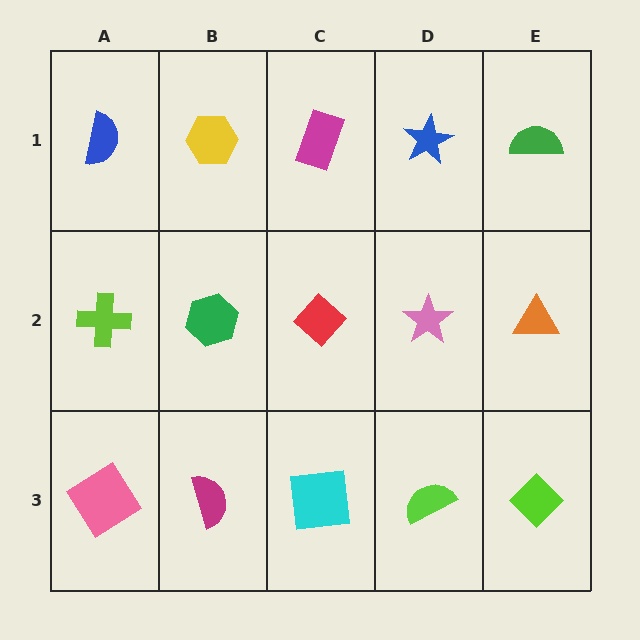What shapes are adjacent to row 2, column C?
A magenta rectangle (row 1, column C), a cyan square (row 3, column C), a green hexagon (row 2, column B), a pink star (row 2, column D).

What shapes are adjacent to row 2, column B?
A yellow hexagon (row 1, column B), a magenta semicircle (row 3, column B), a lime cross (row 2, column A), a red diamond (row 2, column C).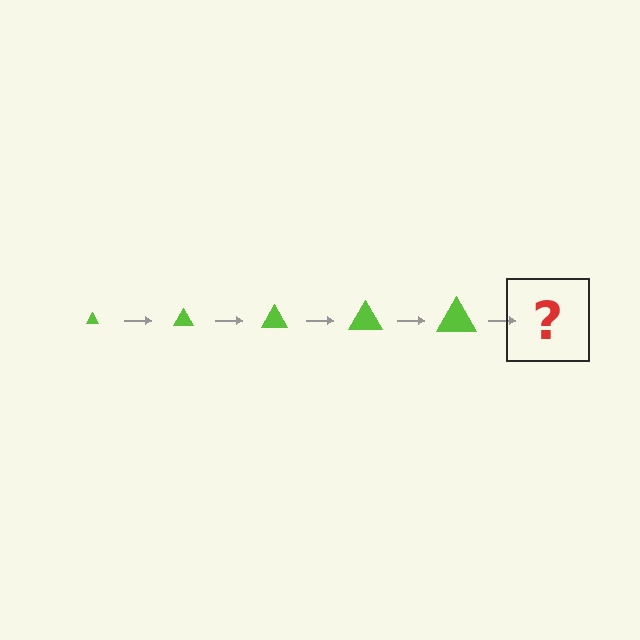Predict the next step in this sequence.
The next step is a lime triangle, larger than the previous one.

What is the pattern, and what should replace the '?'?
The pattern is that the triangle gets progressively larger each step. The '?' should be a lime triangle, larger than the previous one.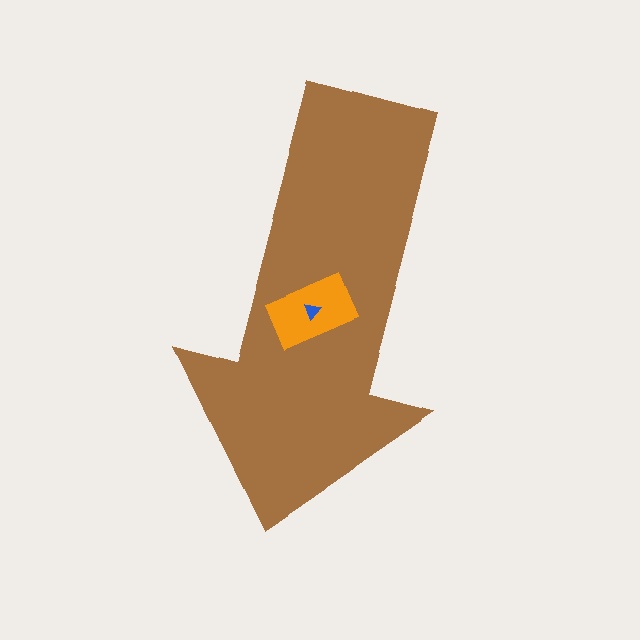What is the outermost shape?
The brown arrow.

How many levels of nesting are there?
3.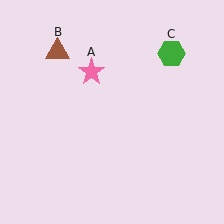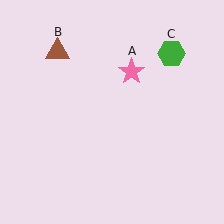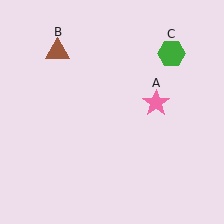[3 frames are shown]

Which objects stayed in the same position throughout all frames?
Brown triangle (object B) and green hexagon (object C) remained stationary.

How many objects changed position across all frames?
1 object changed position: pink star (object A).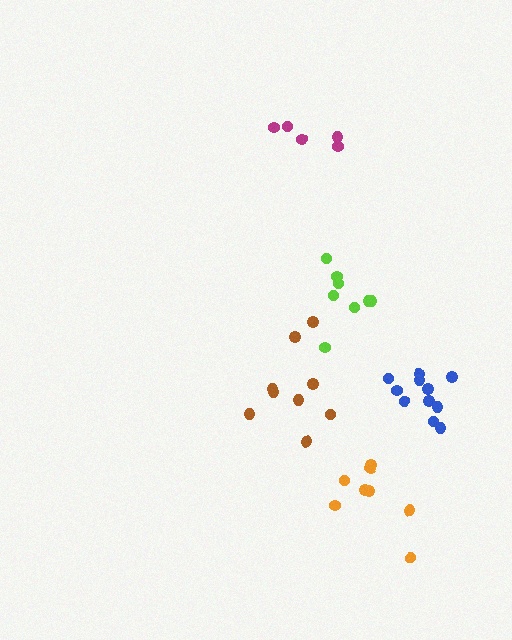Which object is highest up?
The magenta cluster is topmost.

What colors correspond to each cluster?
The clusters are colored: lime, blue, orange, magenta, brown.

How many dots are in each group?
Group 1: 8 dots, Group 2: 11 dots, Group 3: 8 dots, Group 4: 5 dots, Group 5: 9 dots (41 total).